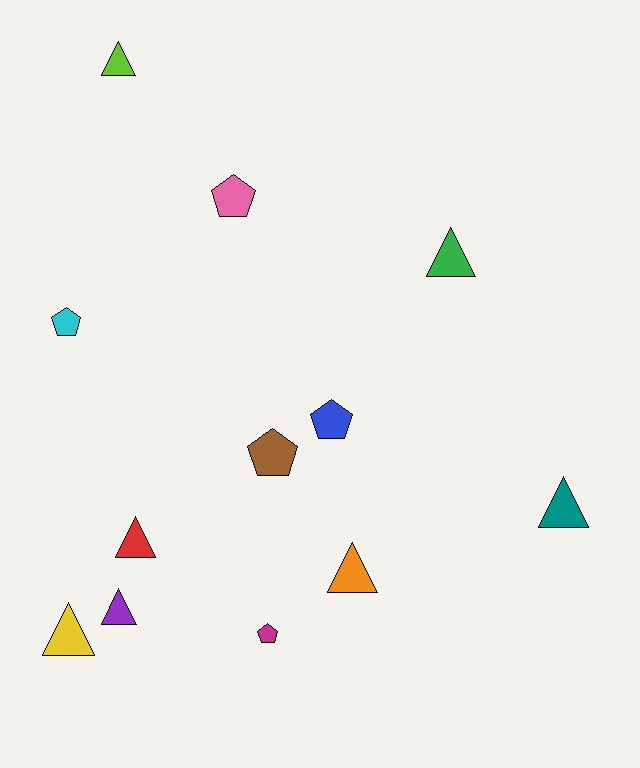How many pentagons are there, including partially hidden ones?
There are 5 pentagons.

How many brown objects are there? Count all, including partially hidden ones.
There is 1 brown object.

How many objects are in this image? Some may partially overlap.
There are 12 objects.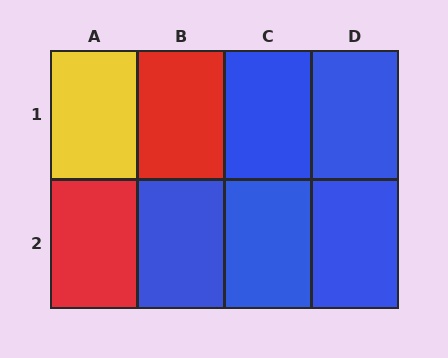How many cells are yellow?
1 cell is yellow.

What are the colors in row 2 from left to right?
Red, blue, blue, blue.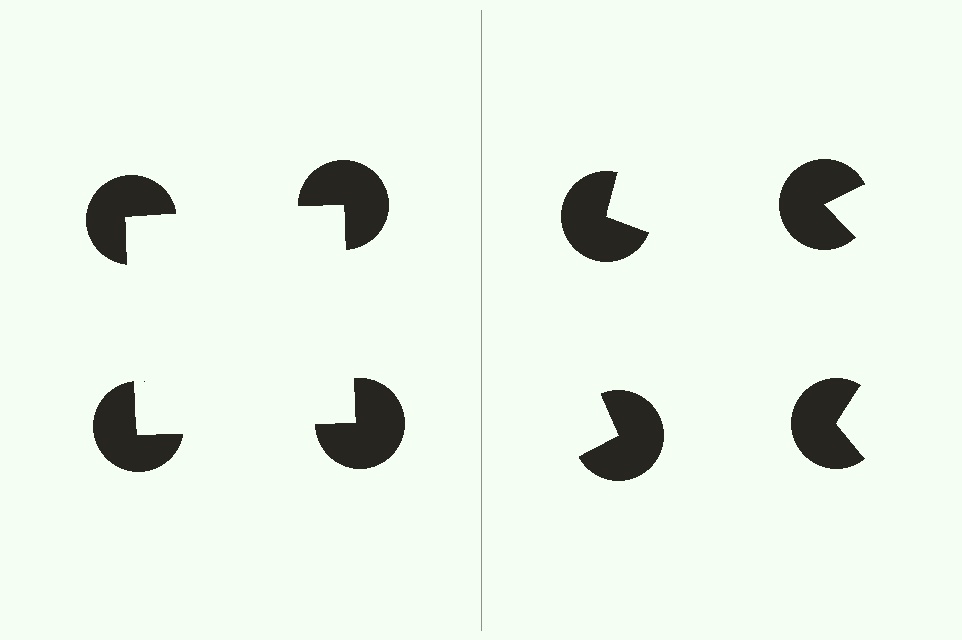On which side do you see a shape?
An illusory square appears on the left side. On the right side the wedge cuts are rotated, so no coherent shape forms.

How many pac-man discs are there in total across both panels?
8 — 4 on each side.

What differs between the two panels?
The pac-man discs are positioned identically on both sides; only the wedge orientations differ. On the left they align to a square; on the right they are misaligned.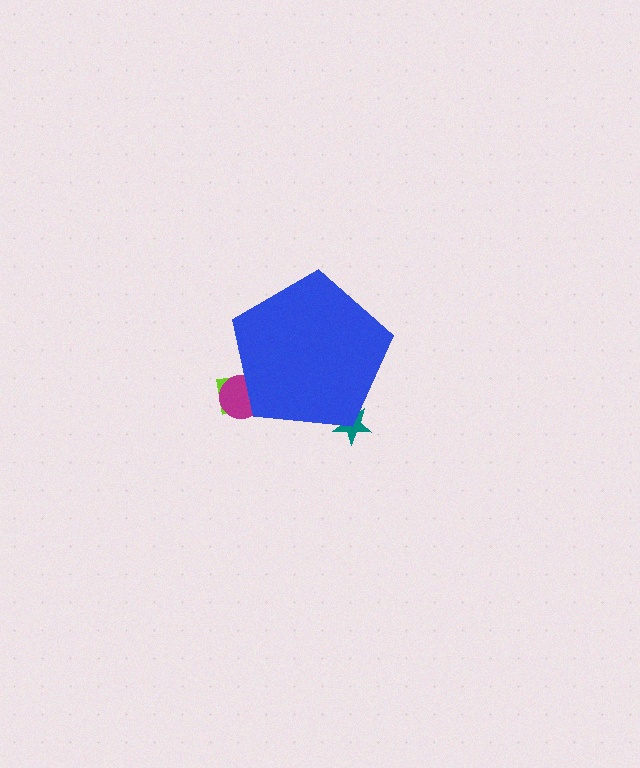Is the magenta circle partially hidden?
Yes, the magenta circle is partially hidden behind the blue pentagon.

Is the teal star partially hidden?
Yes, the teal star is partially hidden behind the blue pentagon.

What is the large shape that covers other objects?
A blue pentagon.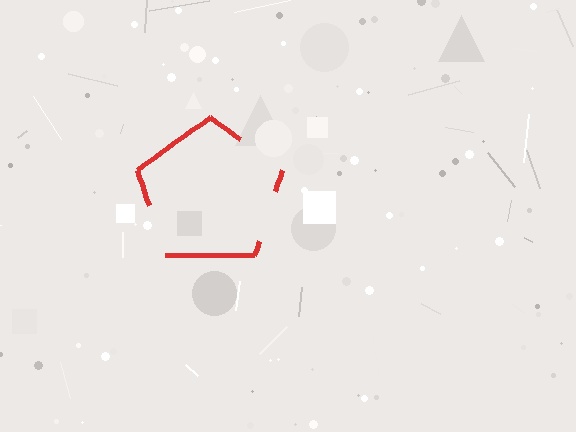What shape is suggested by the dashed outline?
The dashed outline suggests a pentagon.